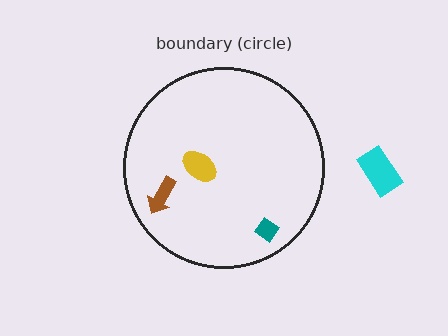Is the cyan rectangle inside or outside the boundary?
Outside.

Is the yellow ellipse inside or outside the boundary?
Inside.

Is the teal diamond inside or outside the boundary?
Inside.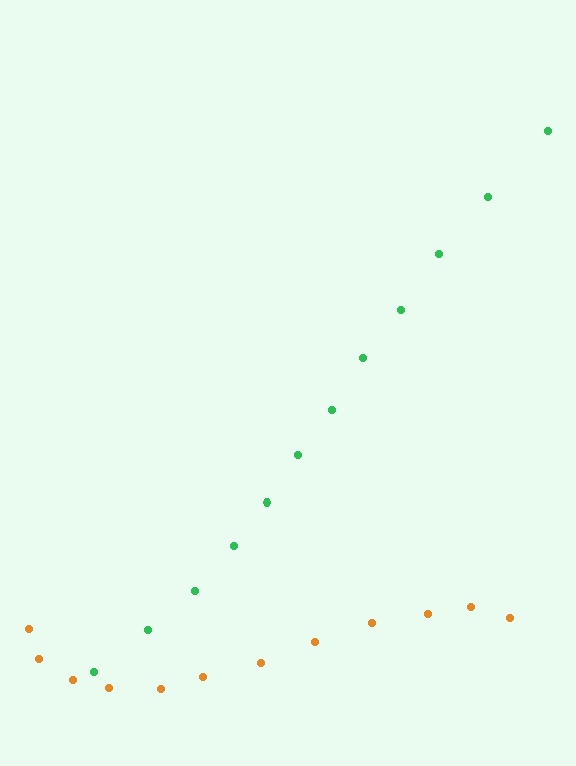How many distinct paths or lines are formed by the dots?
There are 2 distinct paths.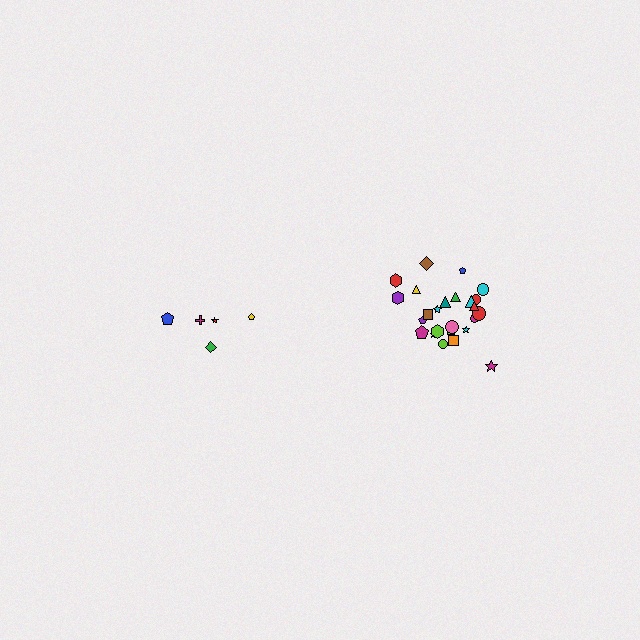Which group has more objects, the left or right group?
The right group.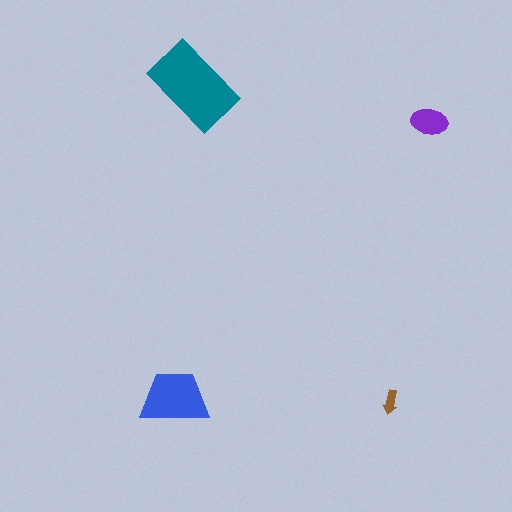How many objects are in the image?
There are 4 objects in the image.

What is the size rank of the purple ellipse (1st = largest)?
3rd.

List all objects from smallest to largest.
The brown arrow, the purple ellipse, the blue trapezoid, the teal rectangle.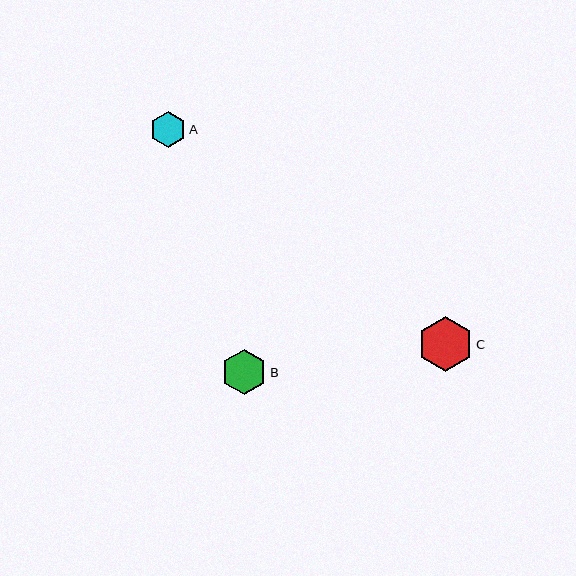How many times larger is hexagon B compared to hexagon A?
Hexagon B is approximately 1.3 times the size of hexagon A.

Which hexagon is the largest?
Hexagon C is the largest with a size of approximately 55 pixels.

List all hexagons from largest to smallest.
From largest to smallest: C, B, A.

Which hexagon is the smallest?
Hexagon A is the smallest with a size of approximately 35 pixels.